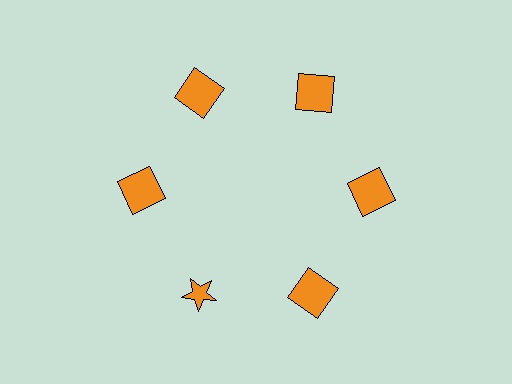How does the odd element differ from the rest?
It has a different shape: star instead of square.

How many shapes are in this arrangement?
There are 6 shapes arranged in a ring pattern.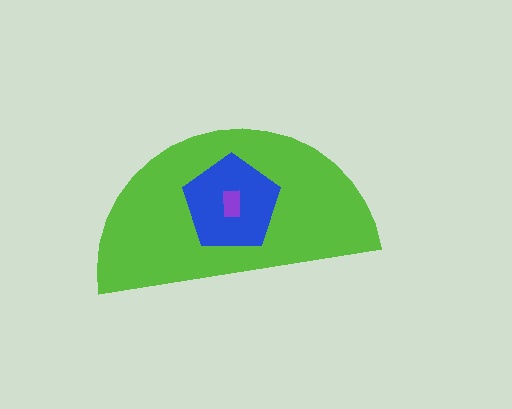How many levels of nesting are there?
3.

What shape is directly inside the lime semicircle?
The blue pentagon.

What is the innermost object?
The purple rectangle.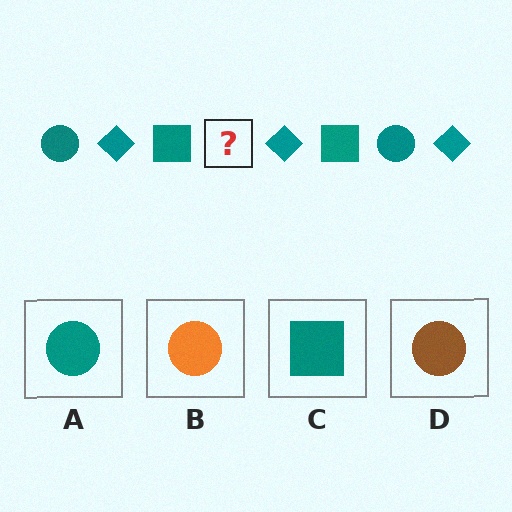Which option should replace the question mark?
Option A.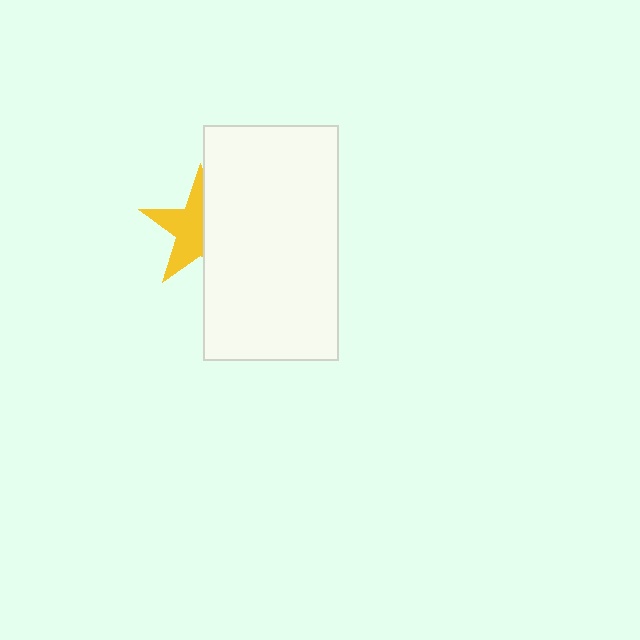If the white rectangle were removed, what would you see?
You would see the complete yellow star.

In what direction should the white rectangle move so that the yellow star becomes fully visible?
The white rectangle should move right. That is the shortest direction to clear the overlap and leave the yellow star fully visible.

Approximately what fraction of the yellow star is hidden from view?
Roughly 45% of the yellow star is hidden behind the white rectangle.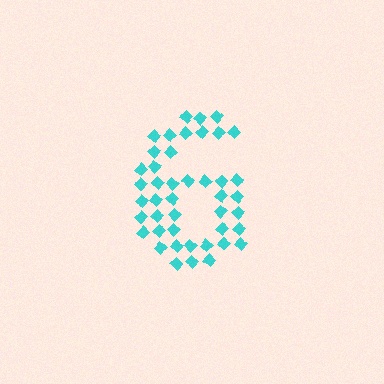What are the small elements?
The small elements are diamonds.